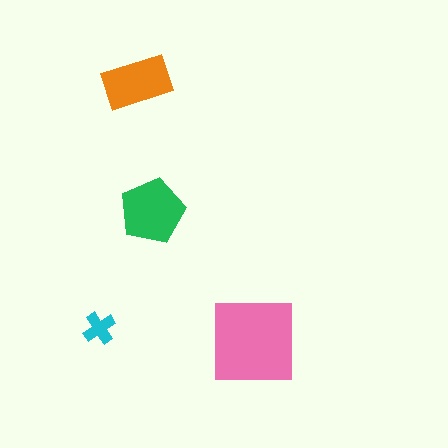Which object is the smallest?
The cyan cross.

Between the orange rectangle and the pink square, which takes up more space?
The pink square.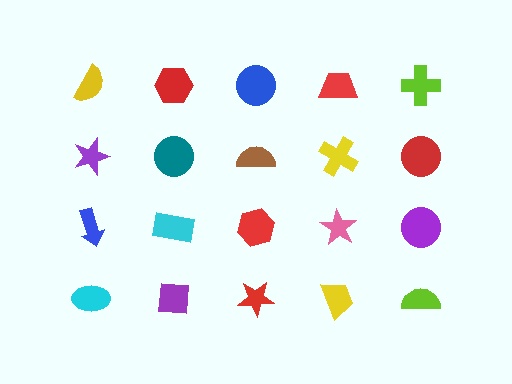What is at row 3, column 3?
A red hexagon.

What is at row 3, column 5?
A purple circle.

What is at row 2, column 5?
A red circle.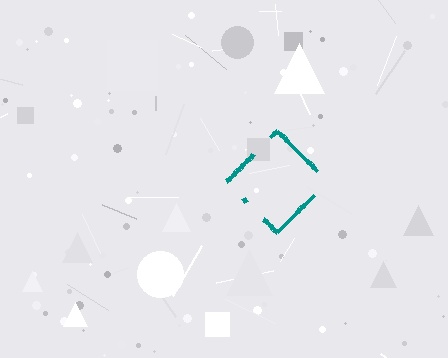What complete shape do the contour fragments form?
The contour fragments form a diamond.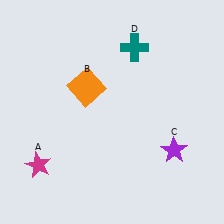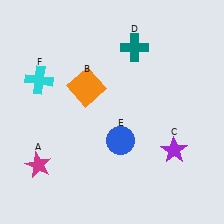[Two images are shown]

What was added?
A blue circle (E), a cyan cross (F) were added in Image 2.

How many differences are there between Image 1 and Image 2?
There are 2 differences between the two images.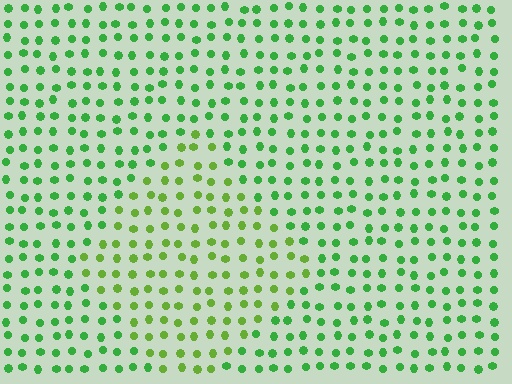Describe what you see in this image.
The image is filled with small green elements in a uniform arrangement. A diamond-shaped region is visible where the elements are tinted to a slightly different hue, forming a subtle color boundary.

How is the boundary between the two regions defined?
The boundary is defined purely by a slight shift in hue (about 29 degrees). Spacing, size, and orientation are identical on both sides.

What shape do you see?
I see a diamond.